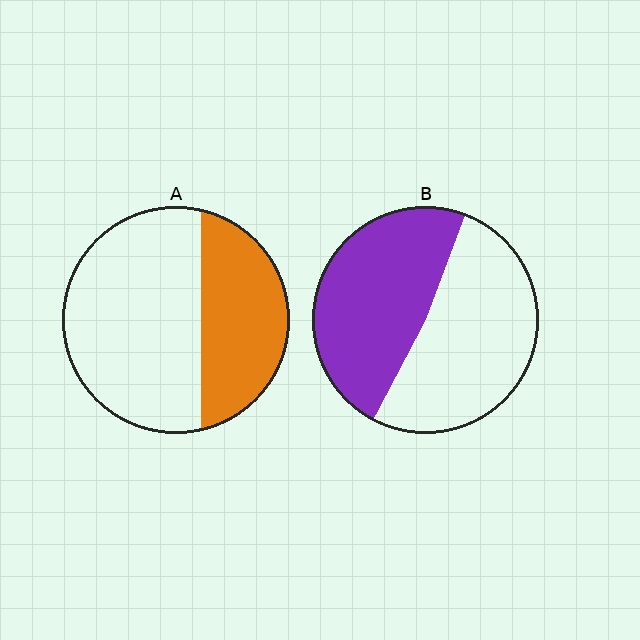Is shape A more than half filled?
No.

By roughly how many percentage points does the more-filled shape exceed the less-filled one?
By roughly 10 percentage points (B over A).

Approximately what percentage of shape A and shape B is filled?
A is approximately 35% and B is approximately 50%.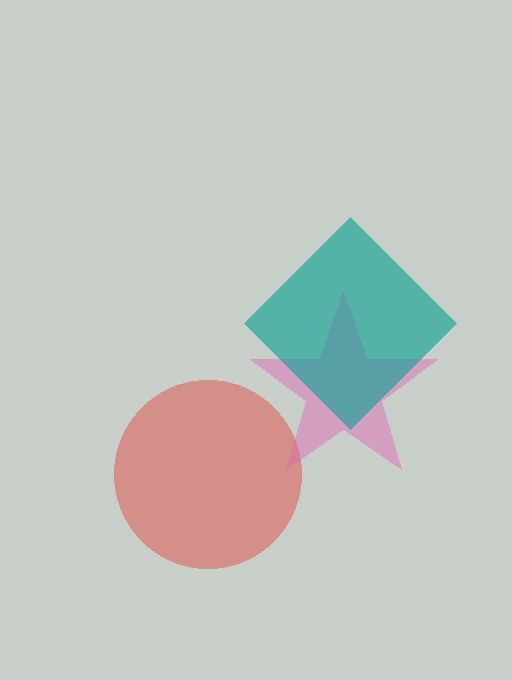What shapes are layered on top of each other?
The layered shapes are: a red circle, a pink star, a teal diamond.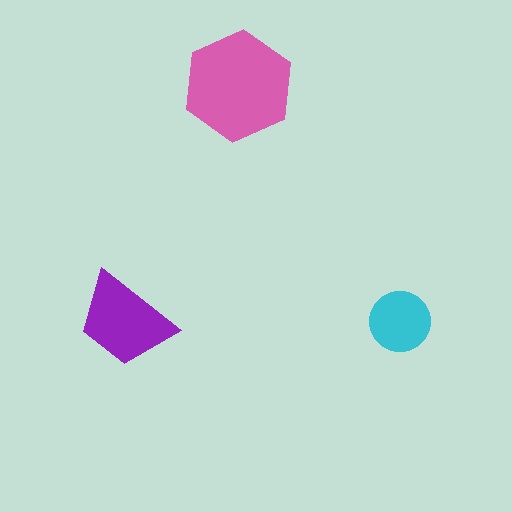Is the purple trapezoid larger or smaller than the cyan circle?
Larger.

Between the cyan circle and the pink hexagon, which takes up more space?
The pink hexagon.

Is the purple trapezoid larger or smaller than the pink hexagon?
Smaller.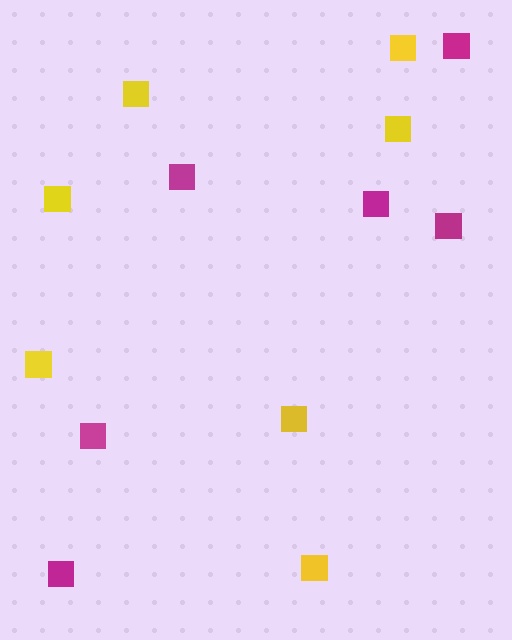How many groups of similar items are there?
There are 2 groups: one group of yellow squares (7) and one group of magenta squares (6).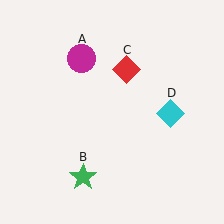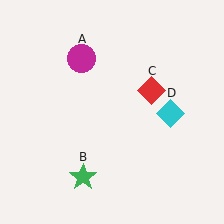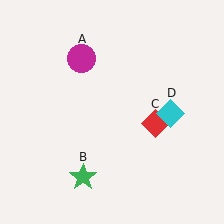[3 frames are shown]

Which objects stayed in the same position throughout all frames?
Magenta circle (object A) and green star (object B) and cyan diamond (object D) remained stationary.